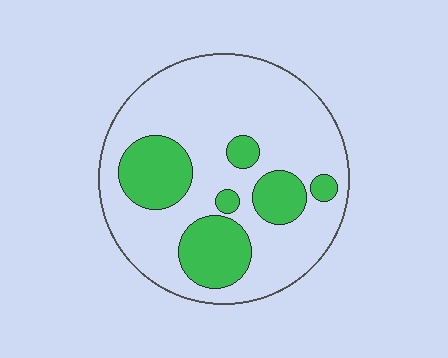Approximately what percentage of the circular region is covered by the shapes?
Approximately 25%.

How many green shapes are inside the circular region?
6.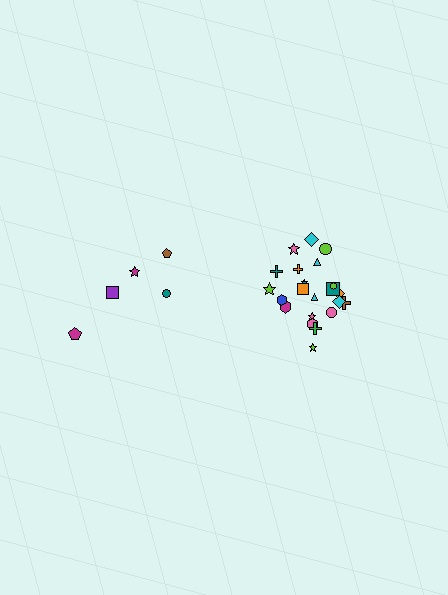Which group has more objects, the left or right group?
The right group.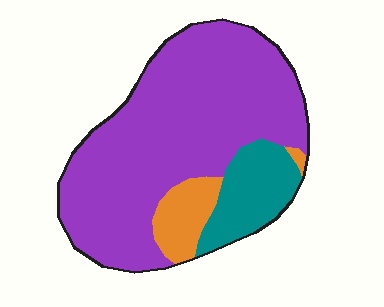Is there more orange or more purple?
Purple.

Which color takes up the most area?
Purple, at roughly 75%.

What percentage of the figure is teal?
Teal takes up about one sixth (1/6) of the figure.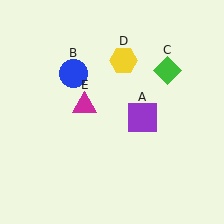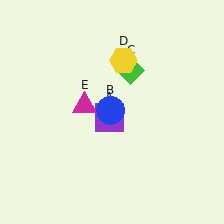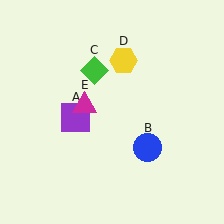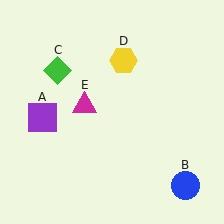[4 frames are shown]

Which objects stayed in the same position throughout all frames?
Yellow hexagon (object D) and magenta triangle (object E) remained stationary.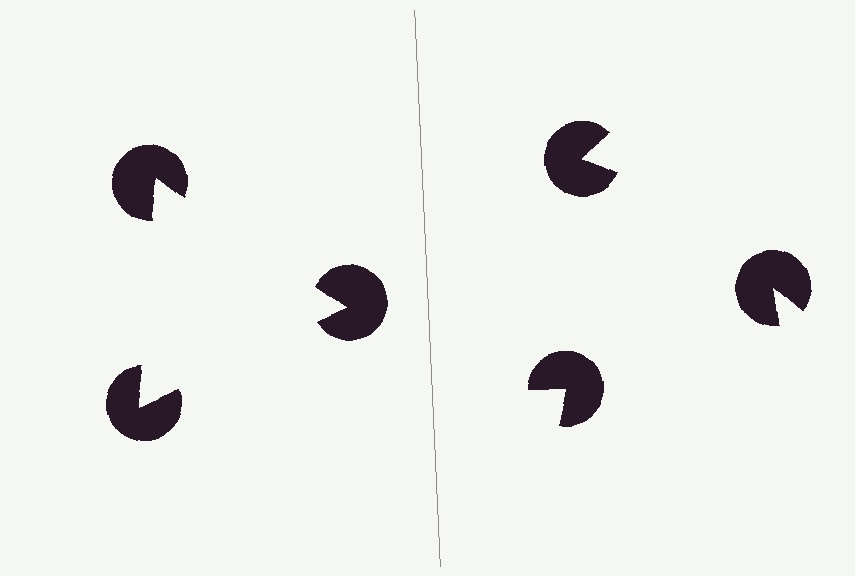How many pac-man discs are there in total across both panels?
6 — 3 on each side.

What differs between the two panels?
The pac-man discs are positioned identically on both sides; only the wedge orientations differ. On the left they align to a triangle; on the right they are misaligned.